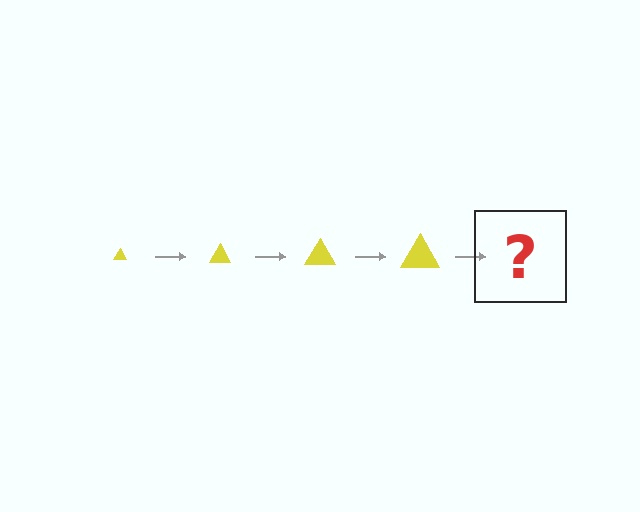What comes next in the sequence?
The next element should be a yellow triangle, larger than the previous one.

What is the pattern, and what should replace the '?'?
The pattern is that the triangle gets progressively larger each step. The '?' should be a yellow triangle, larger than the previous one.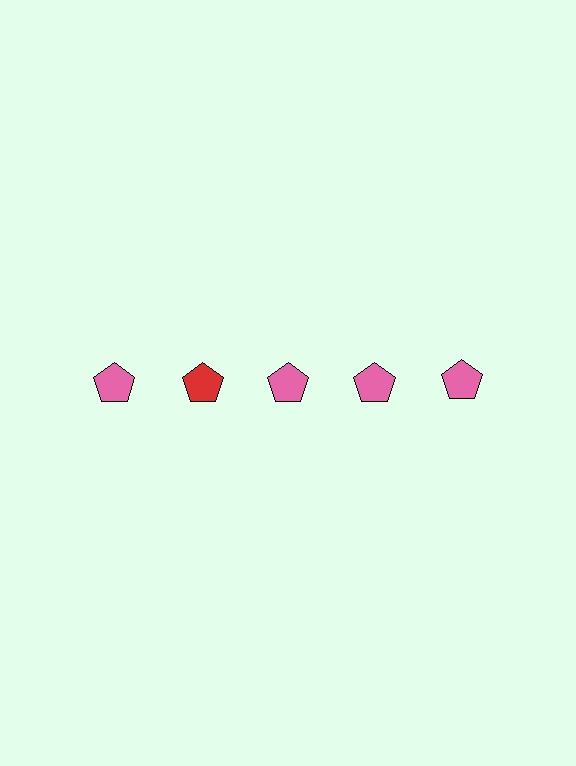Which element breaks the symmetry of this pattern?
The red pentagon in the top row, second from left column breaks the symmetry. All other shapes are pink pentagons.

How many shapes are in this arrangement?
There are 5 shapes arranged in a grid pattern.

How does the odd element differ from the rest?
It has a different color: red instead of pink.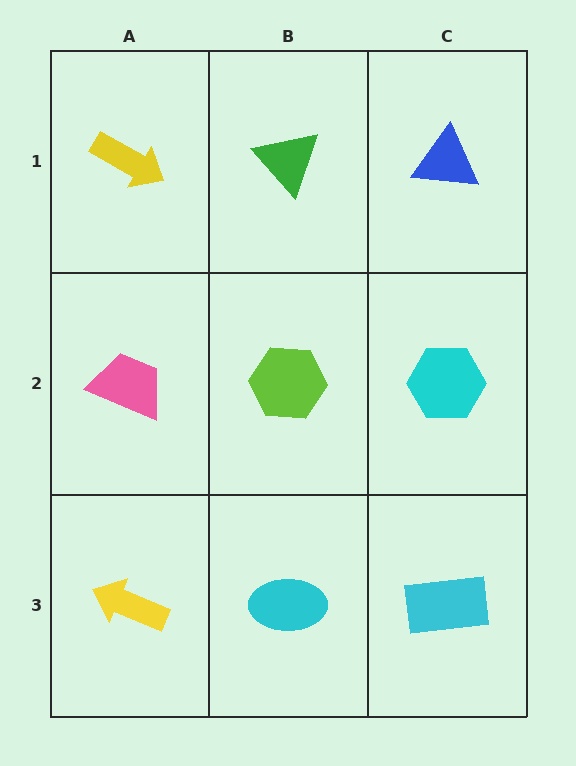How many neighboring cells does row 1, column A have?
2.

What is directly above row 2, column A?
A yellow arrow.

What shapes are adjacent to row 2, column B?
A green triangle (row 1, column B), a cyan ellipse (row 3, column B), a pink trapezoid (row 2, column A), a cyan hexagon (row 2, column C).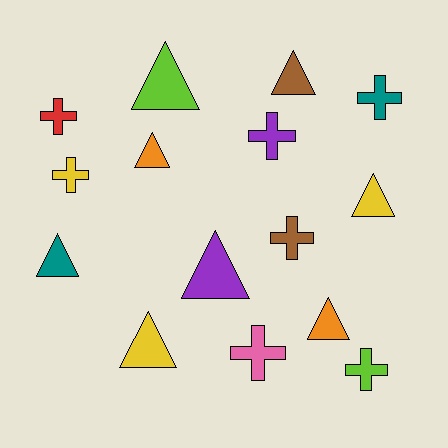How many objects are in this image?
There are 15 objects.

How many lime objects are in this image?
There are 2 lime objects.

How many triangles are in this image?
There are 8 triangles.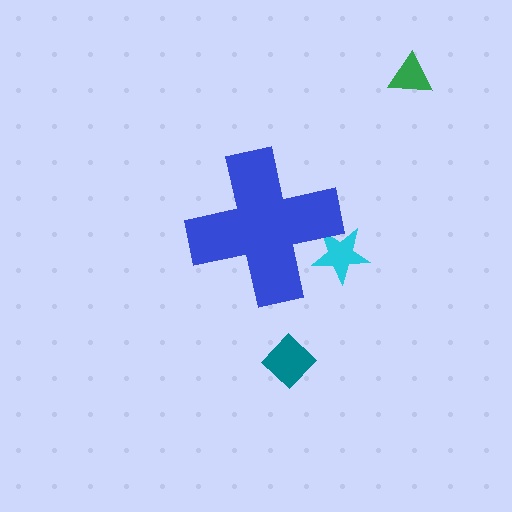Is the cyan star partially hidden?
Yes, the cyan star is partially hidden behind the blue cross.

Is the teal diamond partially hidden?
No, the teal diamond is fully visible.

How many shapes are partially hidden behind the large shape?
1 shape is partially hidden.